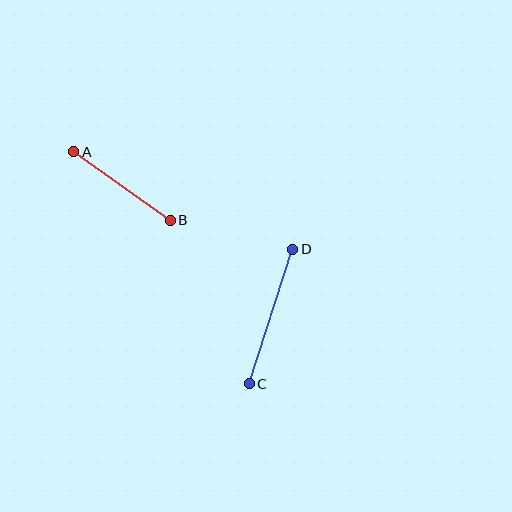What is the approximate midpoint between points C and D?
The midpoint is at approximately (271, 317) pixels.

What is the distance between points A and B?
The distance is approximately 119 pixels.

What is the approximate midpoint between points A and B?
The midpoint is at approximately (122, 186) pixels.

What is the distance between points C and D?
The distance is approximately 141 pixels.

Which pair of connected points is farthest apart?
Points C and D are farthest apart.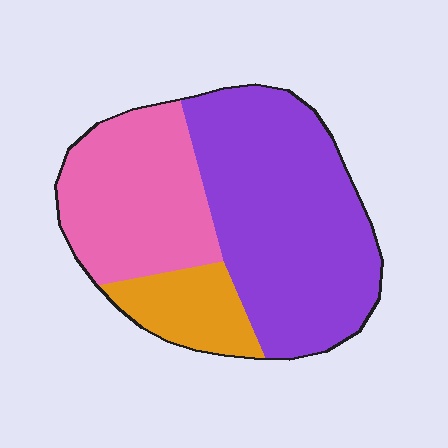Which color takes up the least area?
Orange, at roughly 15%.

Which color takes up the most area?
Purple, at roughly 55%.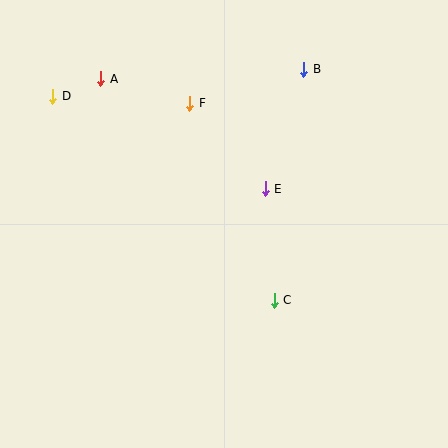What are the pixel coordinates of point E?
Point E is at (265, 189).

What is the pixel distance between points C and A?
The distance between C and A is 281 pixels.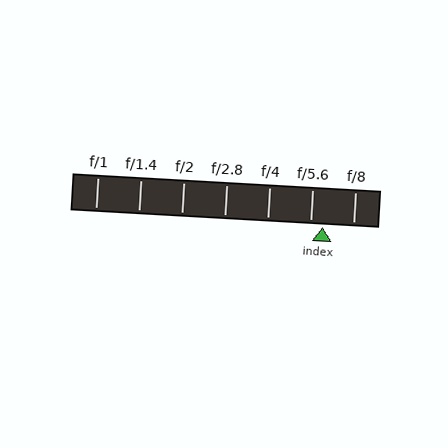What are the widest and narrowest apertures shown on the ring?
The widest aperture shown is f/1 and the narrowest is f/8.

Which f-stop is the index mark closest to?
The index mark is closest to f/5.6.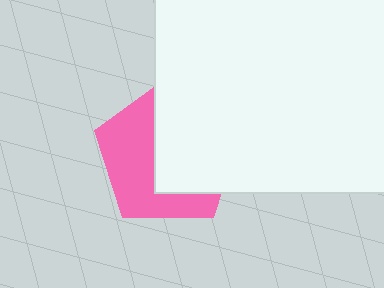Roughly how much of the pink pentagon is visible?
About half of it is visible (roughly 47%).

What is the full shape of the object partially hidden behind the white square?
The partially hidden object is a pink pentagon.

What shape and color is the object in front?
The object in front is a white square.